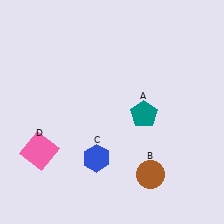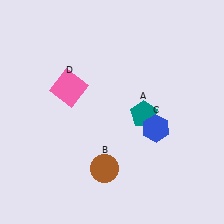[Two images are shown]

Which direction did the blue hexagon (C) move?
The blue hexagon (C) moved right.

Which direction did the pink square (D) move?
The pink square (D) moved up.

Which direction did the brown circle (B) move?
The brown circle (B) moved left.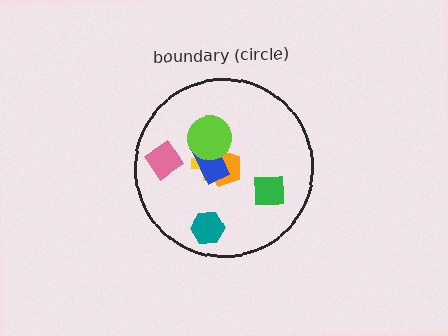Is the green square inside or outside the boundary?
Inside.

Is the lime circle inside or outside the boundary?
Inside.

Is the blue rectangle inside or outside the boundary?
Inside.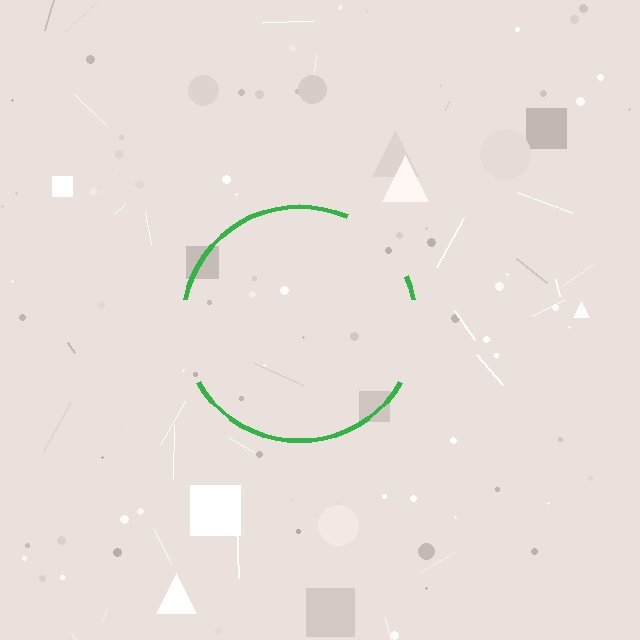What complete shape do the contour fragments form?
The contour fragments form a circle.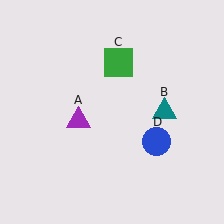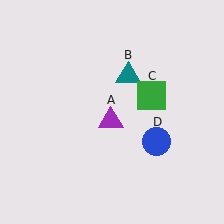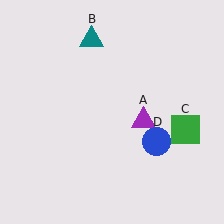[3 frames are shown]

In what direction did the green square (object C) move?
The green square (object C) moved down and to the right.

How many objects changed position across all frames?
3 objects changed position: purple triangle (object A), teal triangle (object B), green square (object C).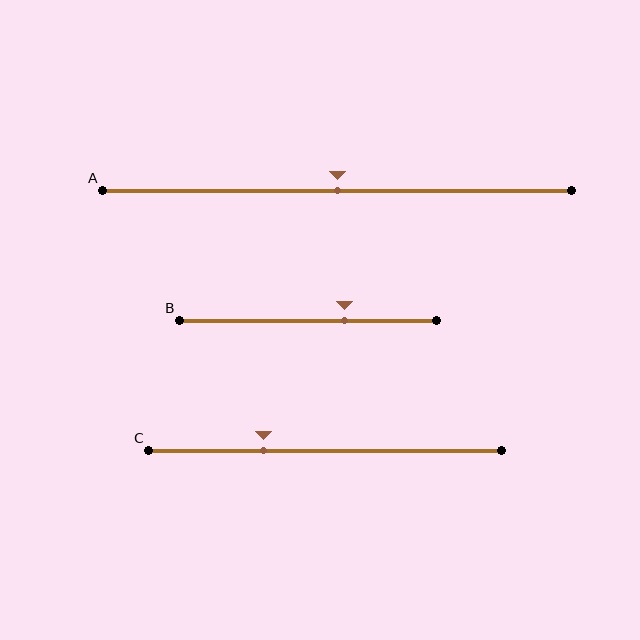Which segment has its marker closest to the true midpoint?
Segment A has its marker closest to the true midpoint.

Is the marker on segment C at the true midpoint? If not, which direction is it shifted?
No, the marker on segment C is shifted to the left by about 17% of the segment length.